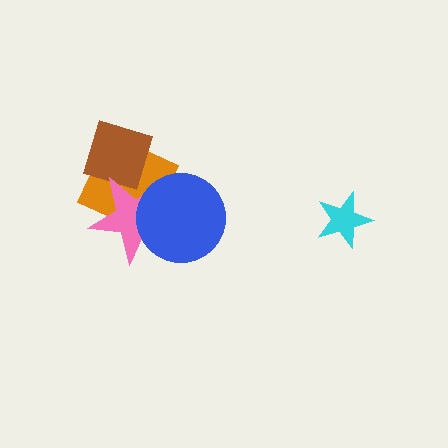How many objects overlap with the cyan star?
0 objects overlap with the cyan star.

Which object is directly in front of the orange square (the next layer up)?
The brown diamond is directly in front of the orange square.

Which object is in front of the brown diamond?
The pink star is in front of the brown diamond.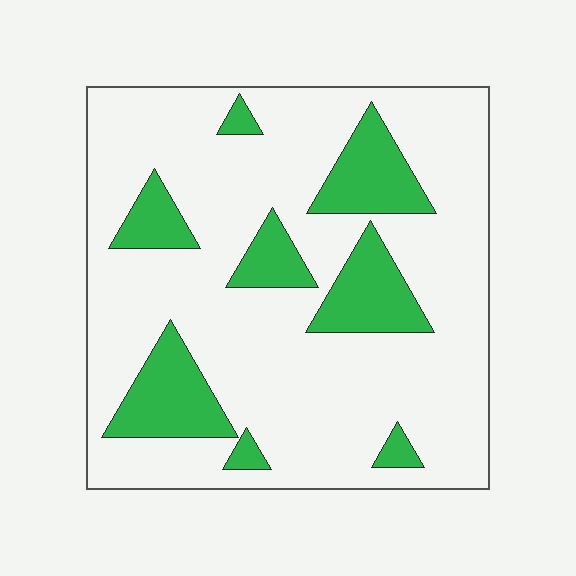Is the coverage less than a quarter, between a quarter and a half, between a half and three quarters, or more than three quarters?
Less than a quarter.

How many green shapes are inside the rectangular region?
8.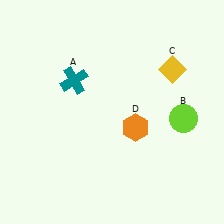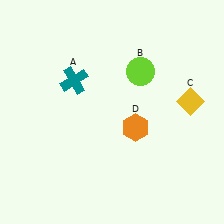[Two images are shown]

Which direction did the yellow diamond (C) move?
The yellow diamond (C) moved down.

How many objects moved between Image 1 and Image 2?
2 objects moved between the two images.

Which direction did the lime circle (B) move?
The lime circle (B) moved up.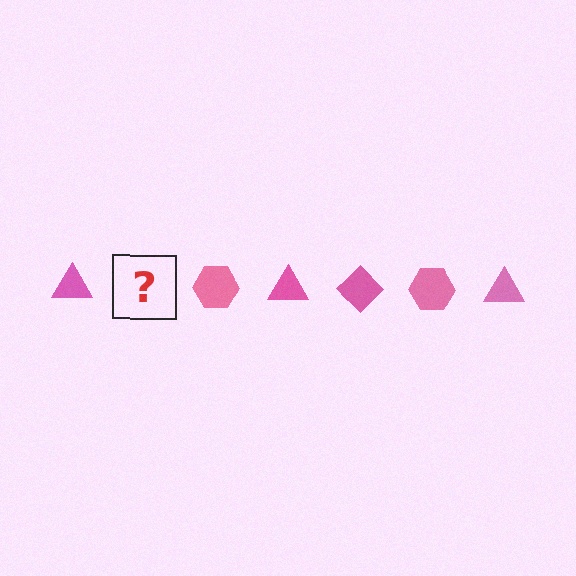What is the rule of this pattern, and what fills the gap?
The rule is that the pattern cycles through triangle, diamond, hexagon shapes in pink. The gap should be filled with a pink diamond.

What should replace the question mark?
The question mark should be replaced with a pink diamond.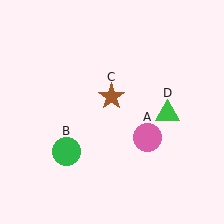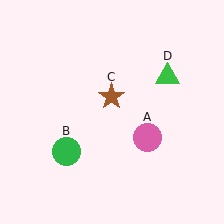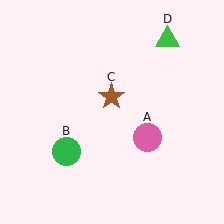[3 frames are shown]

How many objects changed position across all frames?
1 object changed position: green triangle (object D).